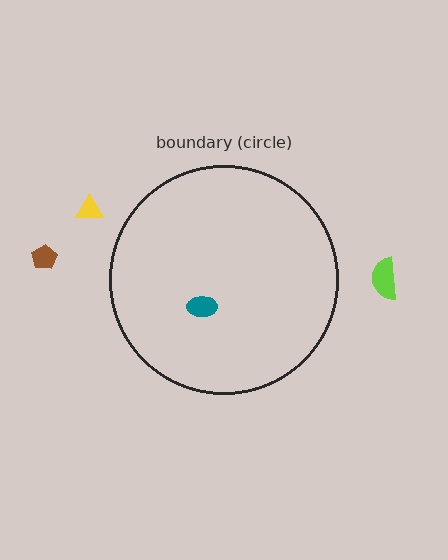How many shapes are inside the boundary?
1 inside, 3 outside.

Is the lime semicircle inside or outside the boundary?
Outside.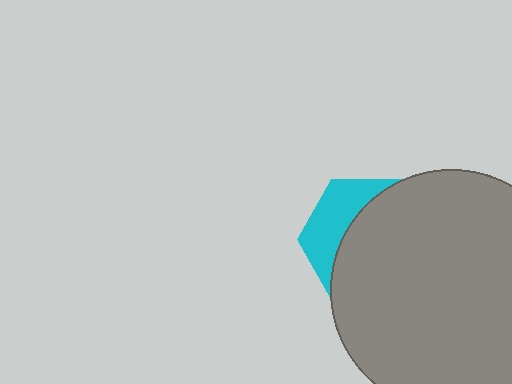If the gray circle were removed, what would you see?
You would see the complete cyan hexagon.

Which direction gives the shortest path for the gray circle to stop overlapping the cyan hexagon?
Moving right gives the shortest separation.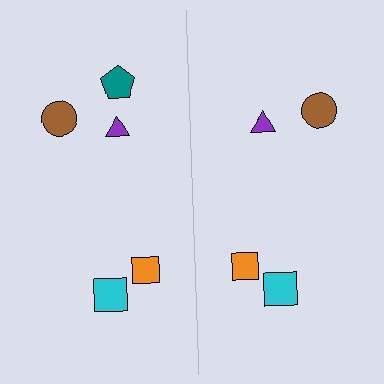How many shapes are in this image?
There are 9 shapes in this image.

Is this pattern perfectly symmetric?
No, the pattern is not perfectly symmetric. A teal pentagon is missing from the right side.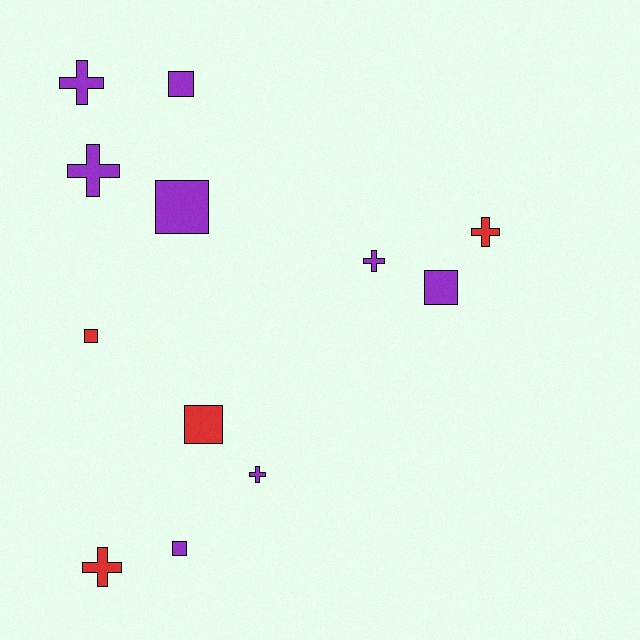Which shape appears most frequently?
Cross, with 6 objects.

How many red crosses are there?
There are 2 red crosses.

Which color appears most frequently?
Purple, with 8 objects.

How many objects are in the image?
There are 12 objects.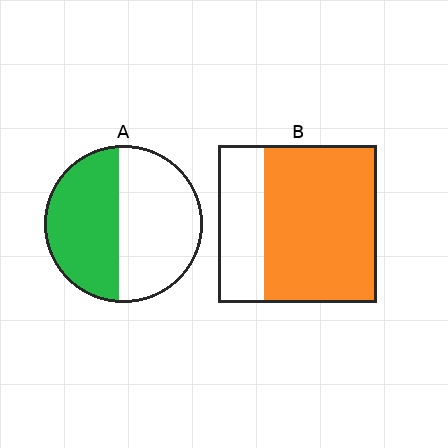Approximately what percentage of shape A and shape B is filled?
A is approximately 45% and B is approximately 70%.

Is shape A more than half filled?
Roughly half.